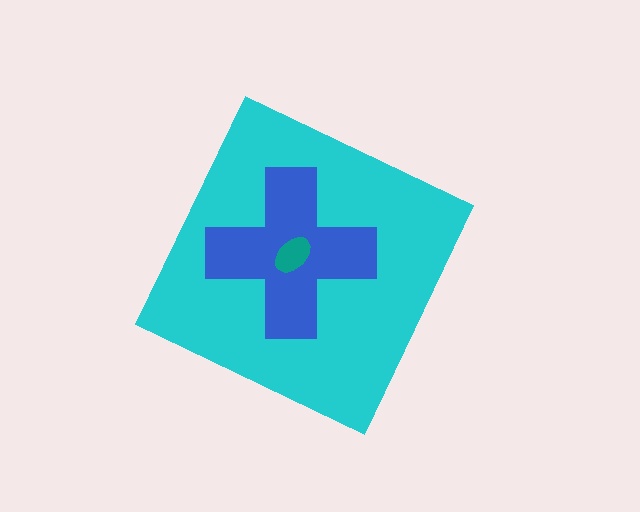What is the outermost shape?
The cyan diamond.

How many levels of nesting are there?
3.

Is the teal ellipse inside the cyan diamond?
Yes.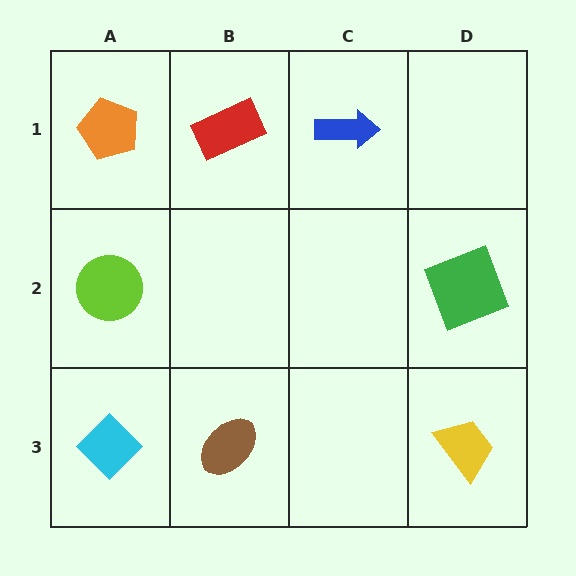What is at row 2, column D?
A green square.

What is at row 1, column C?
A blue arrow.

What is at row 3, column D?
A yellow trapezoid.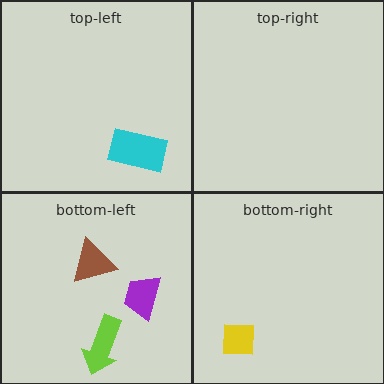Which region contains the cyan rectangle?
The top-left region.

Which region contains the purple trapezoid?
The bottom-left region.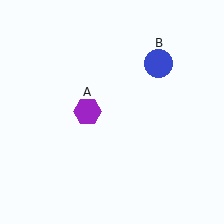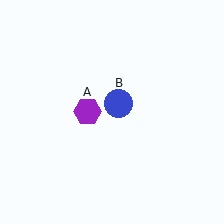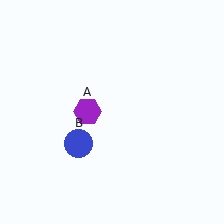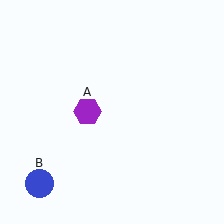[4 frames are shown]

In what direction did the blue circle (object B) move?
The blue circle (object B) moved down and to the left.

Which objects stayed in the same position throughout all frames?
Purple hexagon (object A) remained stationary.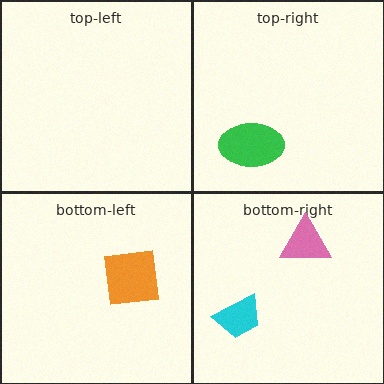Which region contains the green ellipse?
The top-right region.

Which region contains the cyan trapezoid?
The bottom-right region.